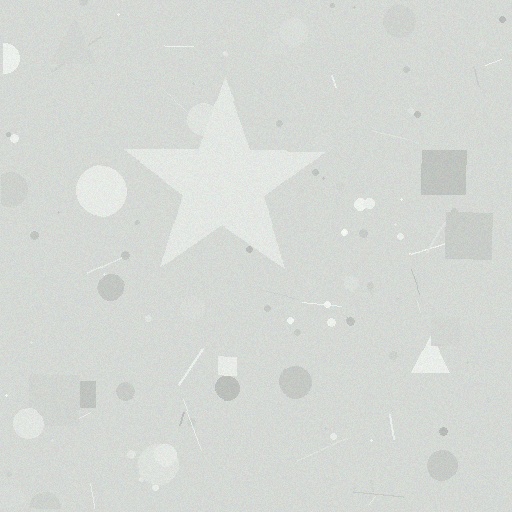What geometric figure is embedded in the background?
A star is embedded in the background.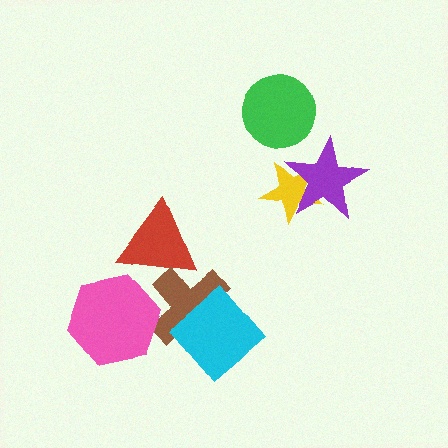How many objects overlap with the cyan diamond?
1 object overlaps with the cyan diamond.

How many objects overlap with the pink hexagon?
1 object overlaps with the pink hexagon.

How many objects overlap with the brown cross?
3 objects overlap with the brown cross.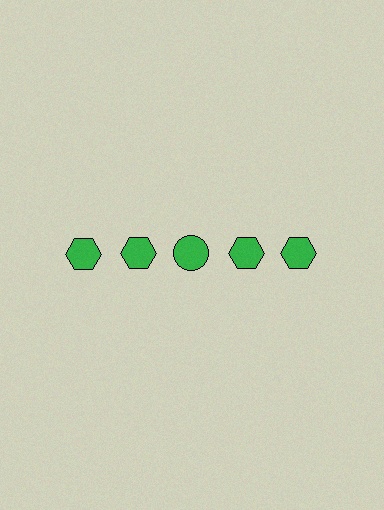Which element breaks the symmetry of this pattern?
The green circle in the top row, center column breaks the symmetry. All other shapes are green hexagons.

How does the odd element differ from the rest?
It has a different shape: circle instead of hexagon.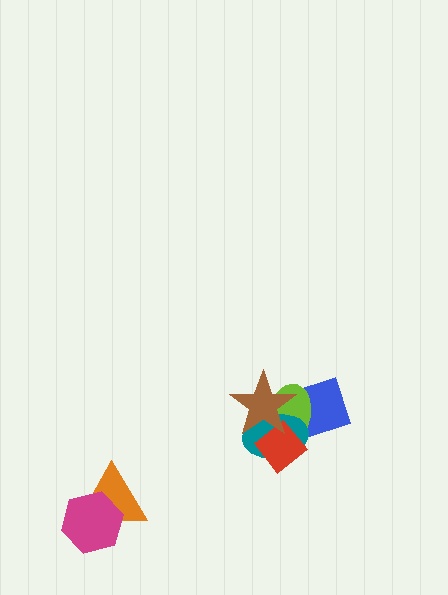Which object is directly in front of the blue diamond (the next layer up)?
The lime ellipse is directly in front of the blue diamond.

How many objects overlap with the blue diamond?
4 objects overlap with the blue diamond.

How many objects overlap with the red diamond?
4 objects overlap with the red diamond.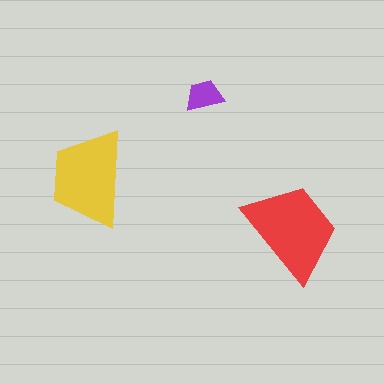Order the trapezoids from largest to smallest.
the red one, the yellow one, the purple one.